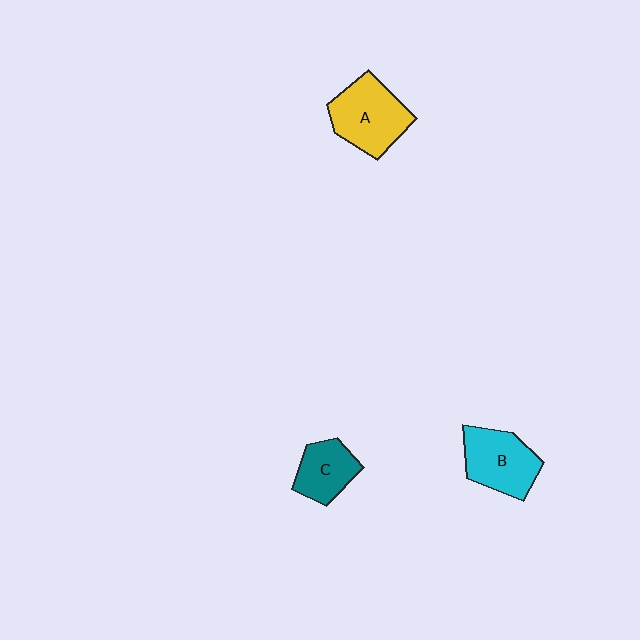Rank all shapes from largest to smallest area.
From largest to smallest: A (yellow), B (cyan), C (teal).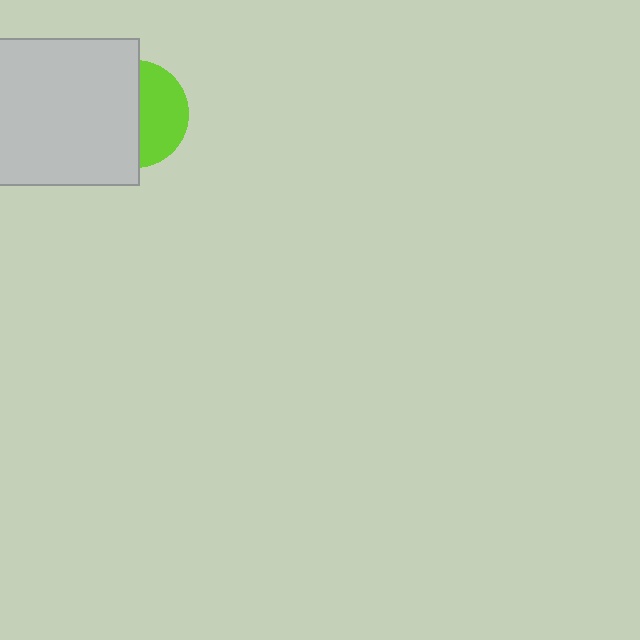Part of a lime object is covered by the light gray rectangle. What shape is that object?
It is a circle.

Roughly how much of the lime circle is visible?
A small part of it is visible (roughly 45%).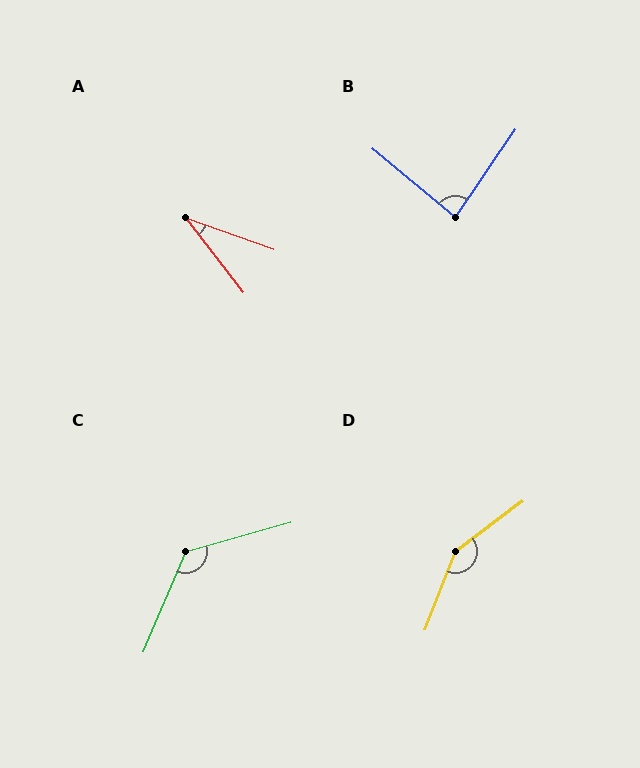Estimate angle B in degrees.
Approximately 85 degrees.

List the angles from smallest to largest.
A (33°), B (85°), C (129°), D (148°).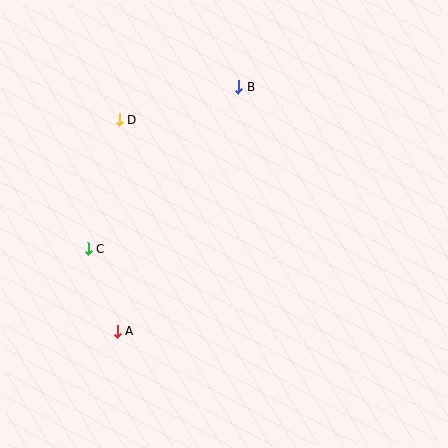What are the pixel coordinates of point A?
Point A is at (117, 331).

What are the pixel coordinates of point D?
Point D is at (119, 120).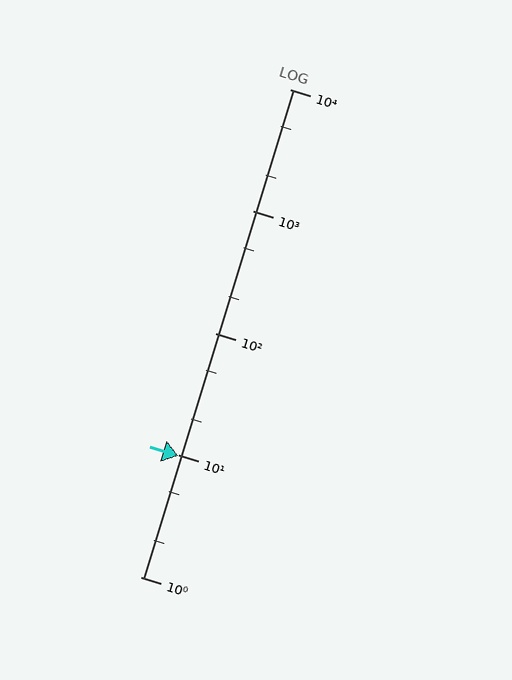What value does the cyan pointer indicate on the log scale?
The pointer indicates approximately 9.8.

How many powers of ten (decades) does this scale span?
The scale spans 4 decades, from 1 to 10000.